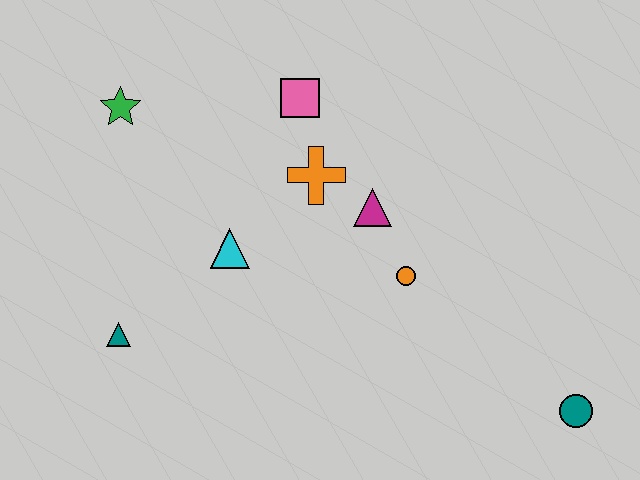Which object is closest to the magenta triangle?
The orange cross is closest to the magenta triangle.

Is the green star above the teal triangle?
Yes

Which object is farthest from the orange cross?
The teal circle is farthest from the orange cross.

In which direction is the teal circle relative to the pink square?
The teal circle is below the pink square.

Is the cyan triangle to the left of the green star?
No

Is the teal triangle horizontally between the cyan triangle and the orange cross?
No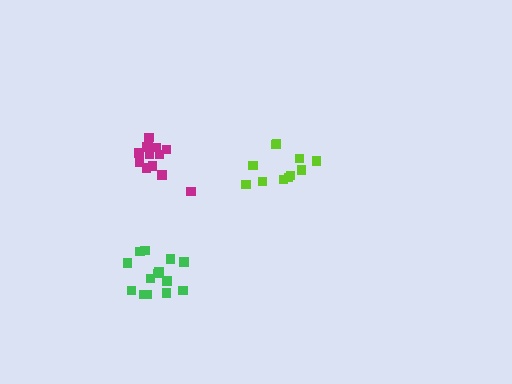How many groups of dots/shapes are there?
There are 3 groups.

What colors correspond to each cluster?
The clusters are colored: magenta, lime, green.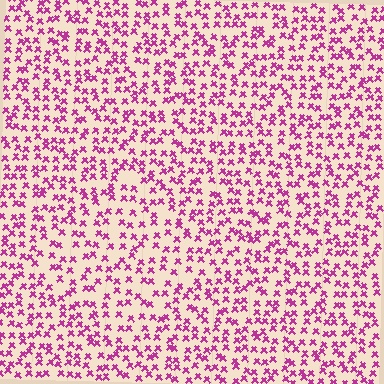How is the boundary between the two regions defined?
The boundary is defined by a change in element density (approximately 1.4x ratio). All elements are the same color, size, and shape.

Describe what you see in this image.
The image contains small magenta elements arranged at two different densities. A diamond-shaped region is visible where the elements are less densely packed than the surrounding area.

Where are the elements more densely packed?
The elements are more densely packed outside the diamond boundary.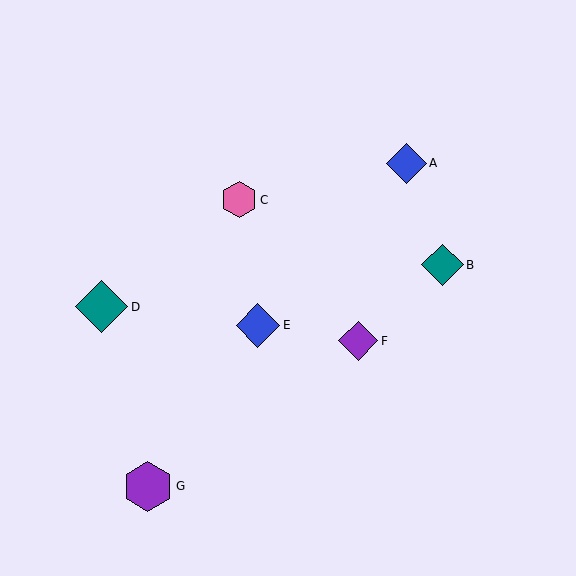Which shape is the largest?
The teal diamond (labeled D) is the largest.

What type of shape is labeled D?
Shape D is a teal diamond.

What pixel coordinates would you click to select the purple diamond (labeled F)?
Click at (358, 341) to select the purple diamond F.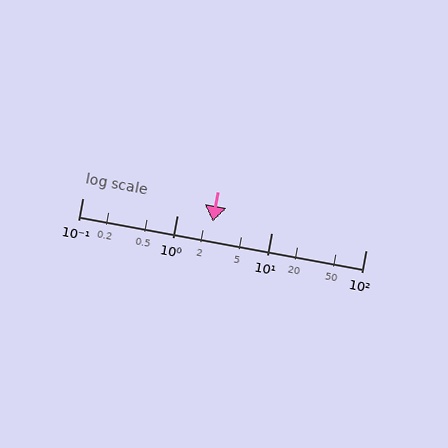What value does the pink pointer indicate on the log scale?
The pointer indicates approximately 2.4.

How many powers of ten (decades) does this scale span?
The scale spans 3 decades, from 0.1 to 100.